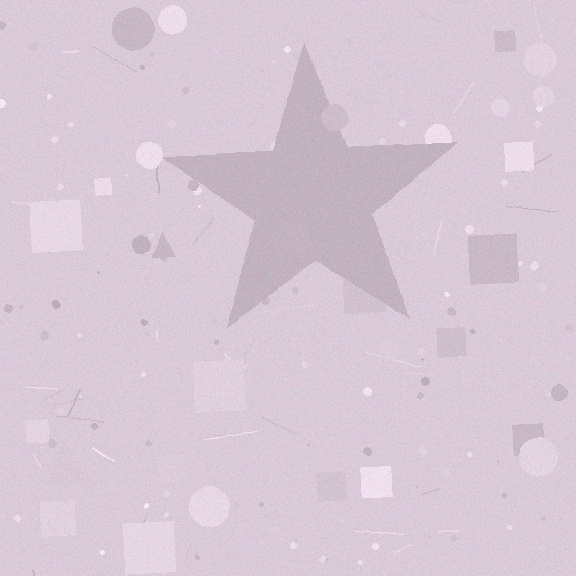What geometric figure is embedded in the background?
A star is embedded in the background.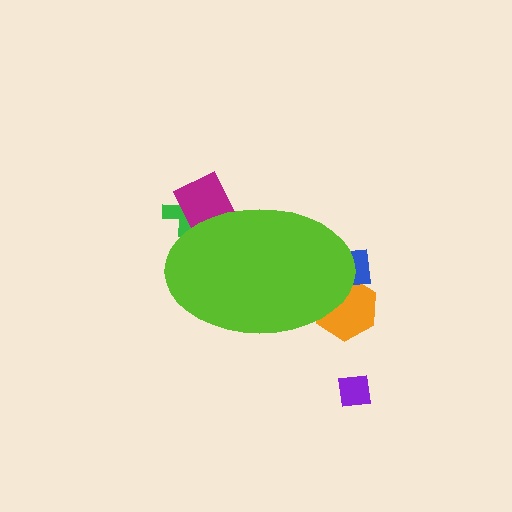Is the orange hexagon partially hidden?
Yes, the orange hexagon is partially hidden behind the lime ellipse.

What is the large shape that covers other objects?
A lime ellipse.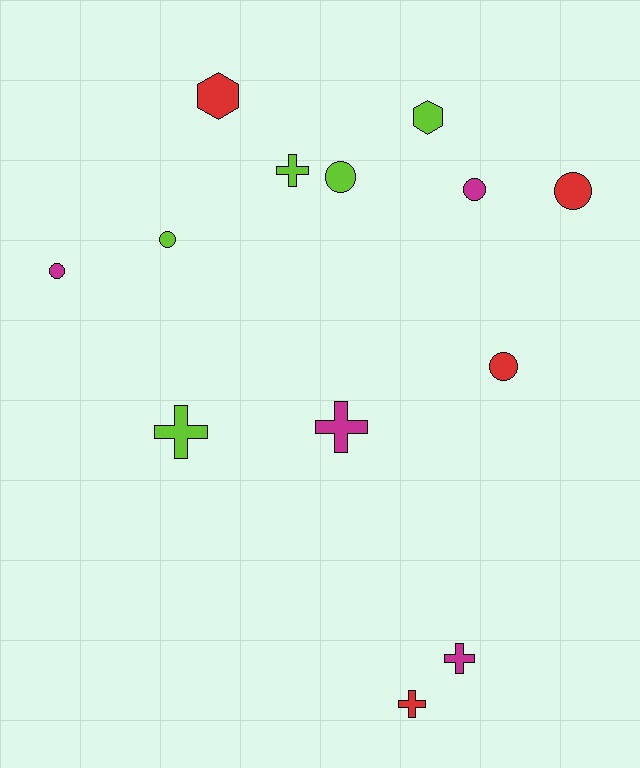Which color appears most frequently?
Lime, with 5 objects.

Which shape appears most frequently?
Circle, with 6 objects.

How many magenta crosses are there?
There are 2 magenta crosses.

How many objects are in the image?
There are 13 objects.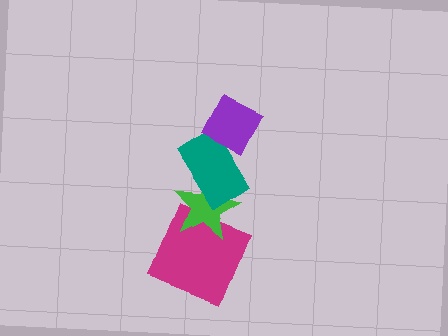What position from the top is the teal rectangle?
The teal rectangle is 2nd from the top.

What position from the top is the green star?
The green star is 3rd from the top.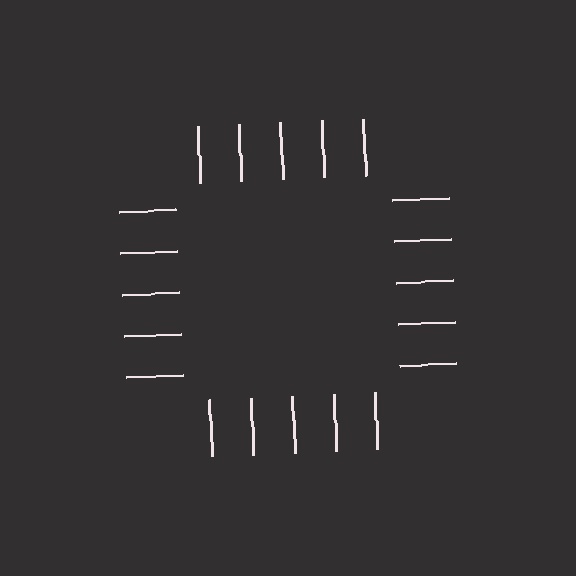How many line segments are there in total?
20 — 5 along each of the 4 edges.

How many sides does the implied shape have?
4 sides — the line-ends trace a square.